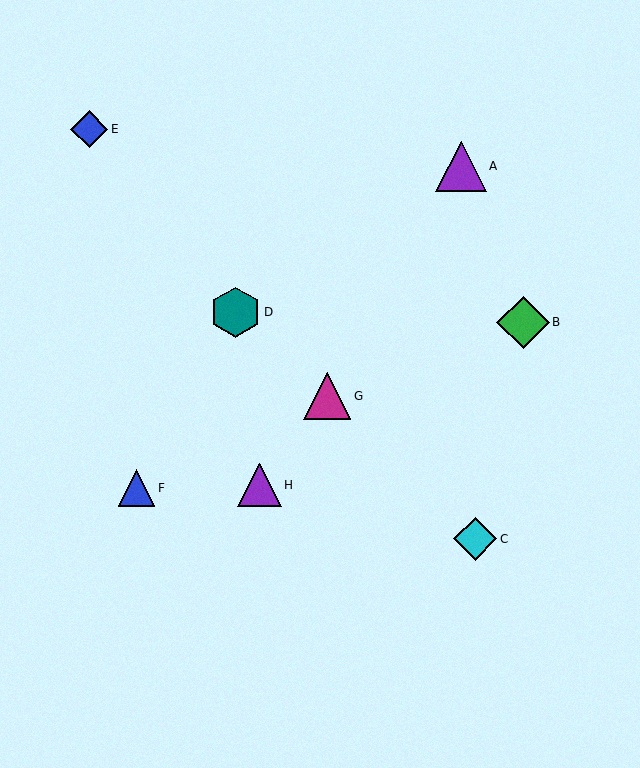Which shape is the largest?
The green diamond (labeled B) is the largest.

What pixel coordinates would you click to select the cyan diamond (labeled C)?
Click at (475, 539) to select the cyan diamond C.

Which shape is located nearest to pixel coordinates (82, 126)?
The blue diamond (labeled E) at (89, 129) is nearest to that location.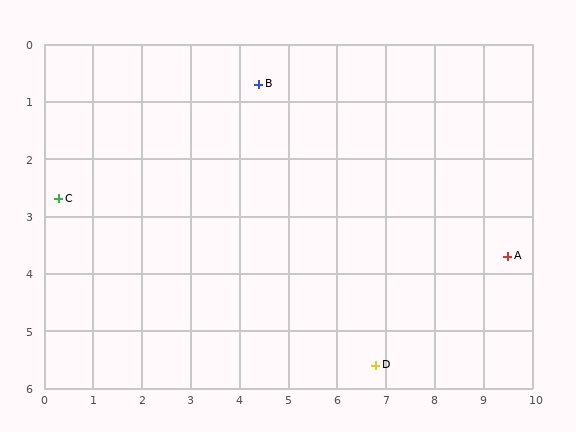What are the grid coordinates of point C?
Point C is at approximately (0.3, 2.7).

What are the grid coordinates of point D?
Point D is at approximately (6.8, 5.6).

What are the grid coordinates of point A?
Point A is at approximately (9.5, 3.7).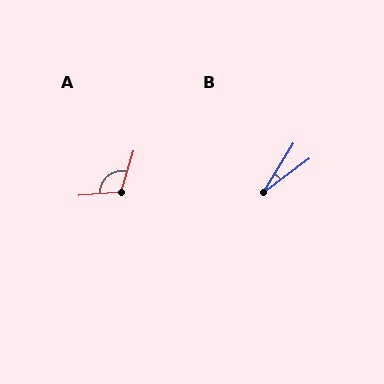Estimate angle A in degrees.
Approximately 111 degrees.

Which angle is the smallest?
B, at approximately 21 degrees.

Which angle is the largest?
A, at approximately 111 degrees.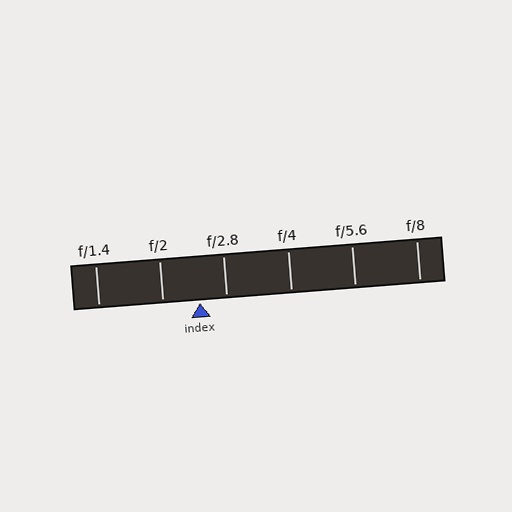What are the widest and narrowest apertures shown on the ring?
The widest aperture shown is f/1.4 and the narrowest is f/8.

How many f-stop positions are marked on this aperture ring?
There are 6 f-stop positions marked.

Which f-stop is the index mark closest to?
The index mark is closest to f/2.8.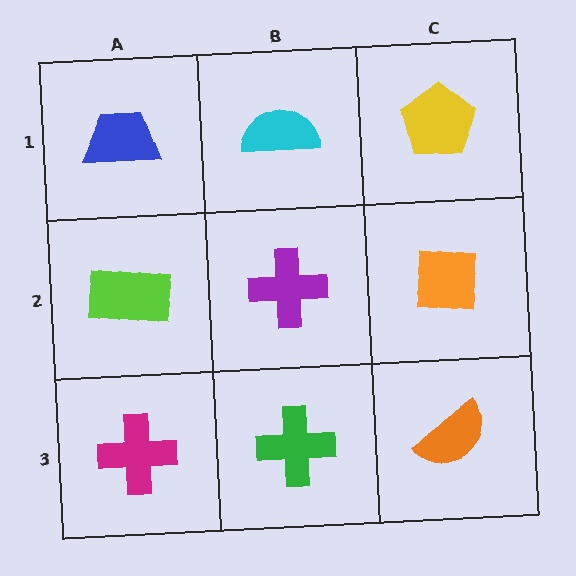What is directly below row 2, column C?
An orange semicircle.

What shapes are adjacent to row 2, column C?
A yellow pentagon (row 1, column C), an orange semicircle (row 3, column C), a purple cross (row 2, column B).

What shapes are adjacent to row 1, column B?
A purple cross (row 2, column B), a blue trapezoid (row 1, column A), a yellow pentagon (row 1, column C).